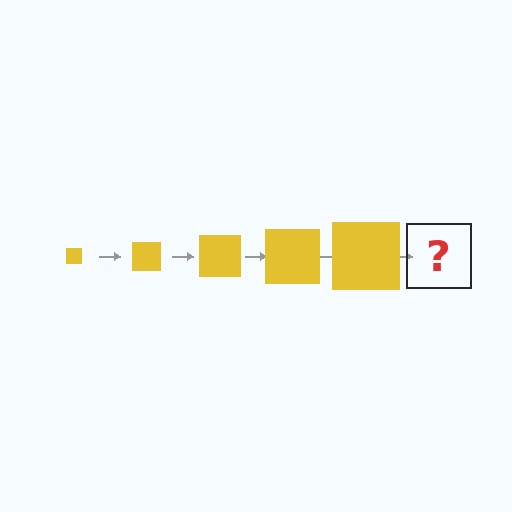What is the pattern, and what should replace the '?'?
The pattern is that the square gets progressively larger each step. The '?' should be a yellow square, larger than the previous one.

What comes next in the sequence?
The next element should be a yellow square, larger than the previous one.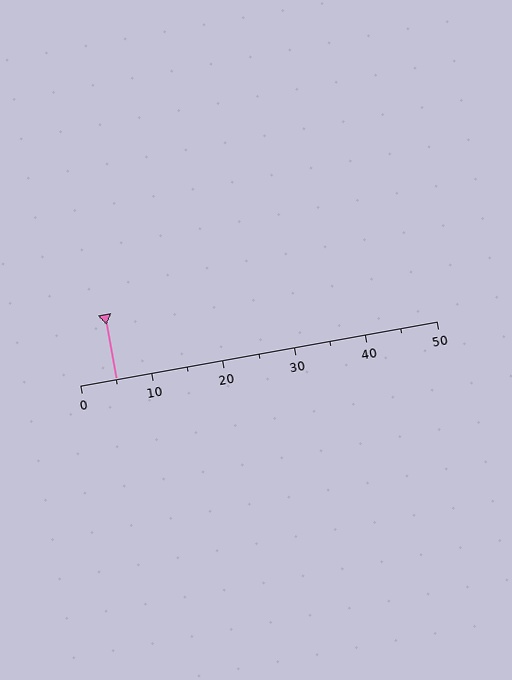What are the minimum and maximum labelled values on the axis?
The axis runs from 0 to 50.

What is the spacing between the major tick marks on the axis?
The major ticks are spaced 10 apart.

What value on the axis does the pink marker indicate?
The marker indicates approximately 5.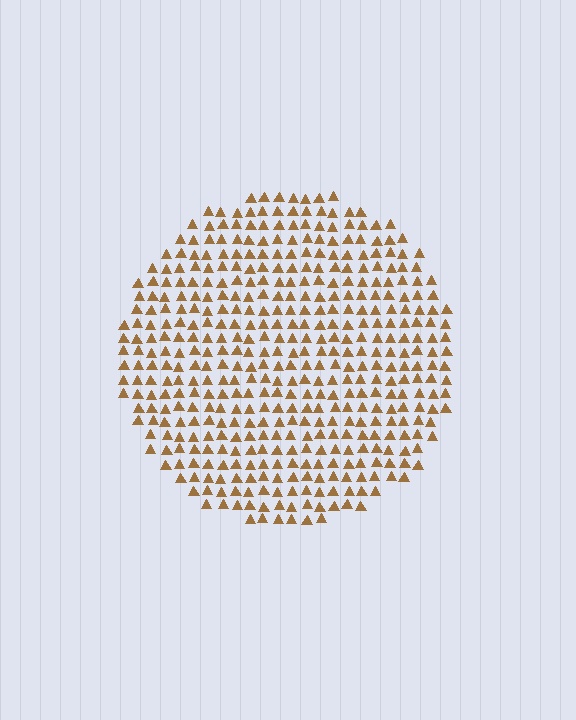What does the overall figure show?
The overall figure shows a circle.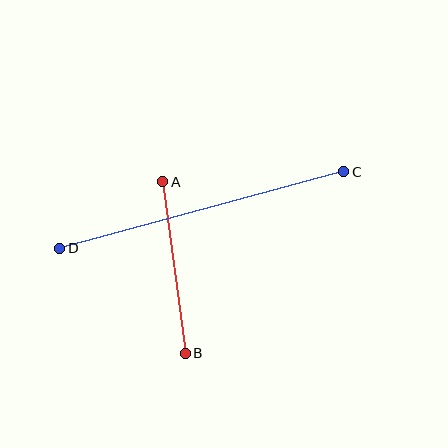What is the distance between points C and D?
The distance is approximately 294 pixels.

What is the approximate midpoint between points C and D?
The midpoint is at approximately (202, 210) pixels.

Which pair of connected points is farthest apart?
Points C and D are farthest apart.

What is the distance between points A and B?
The distance is approximately 173 pixels.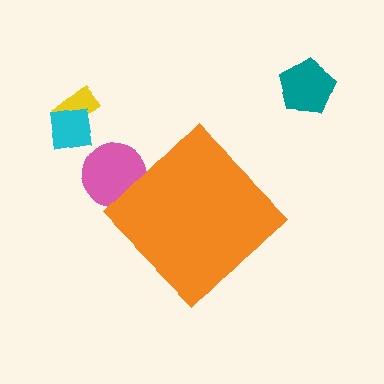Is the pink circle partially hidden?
Yes, the pink circle is partially hidden behind the orange diamond.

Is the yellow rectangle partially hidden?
No, the yellow rectangle is fully visible.